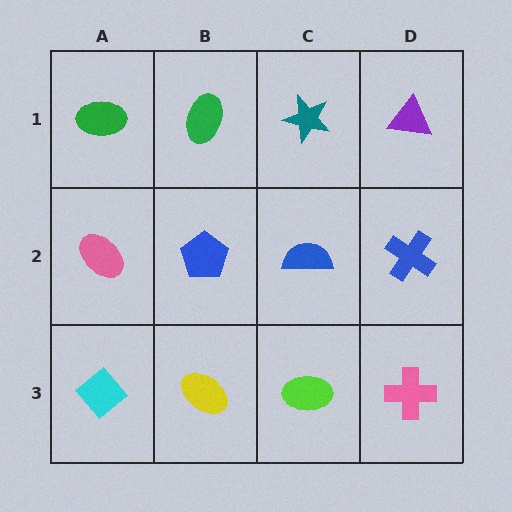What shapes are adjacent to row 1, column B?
A blue pentagon (row 2, column B), a green ellipse (row 1, column A), a teal star (row 1, column C).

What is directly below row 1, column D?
A blue cross.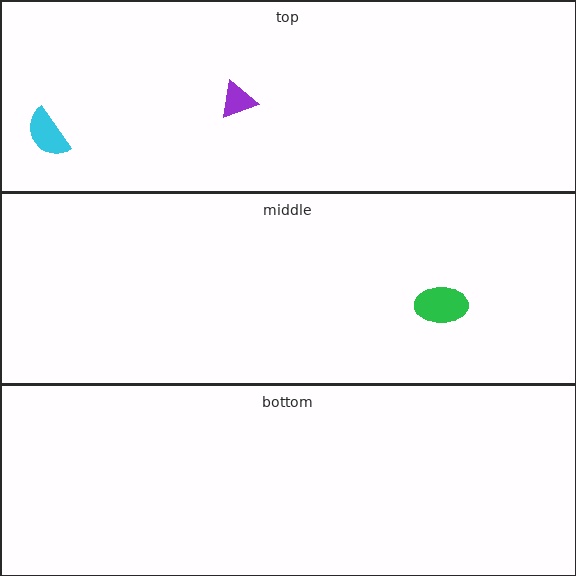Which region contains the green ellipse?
The middle region.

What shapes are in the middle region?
The green ellipse.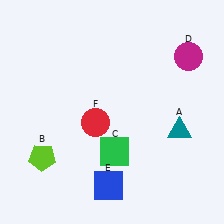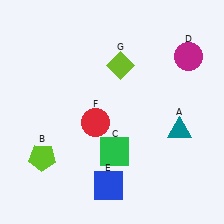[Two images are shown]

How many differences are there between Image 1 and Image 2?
There is 1 difference between the two images.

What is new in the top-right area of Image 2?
A lime diamond (G) was added in the top-right area of Image 2.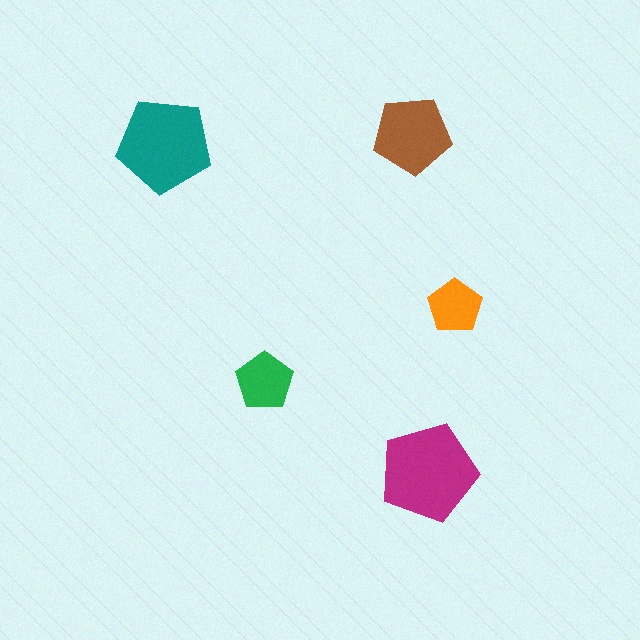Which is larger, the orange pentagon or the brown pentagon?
The brown one.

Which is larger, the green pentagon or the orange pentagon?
The green one.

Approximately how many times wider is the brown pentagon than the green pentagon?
About 1.5 times wider.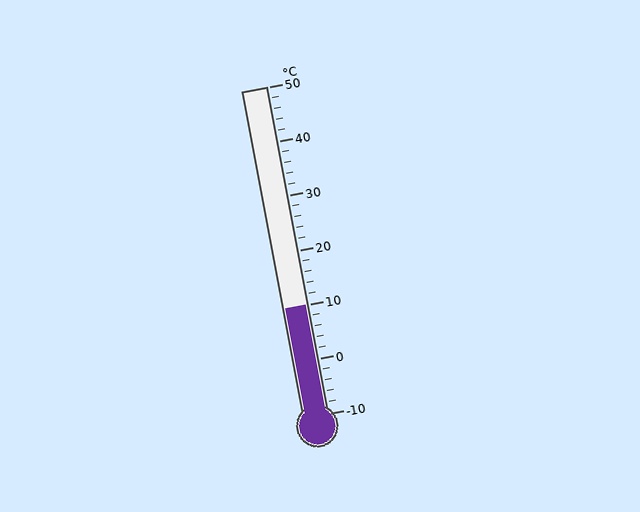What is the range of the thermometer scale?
The thermometer scale ranges from -10°C to 50°C.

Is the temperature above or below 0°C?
The temperature is above 0°C.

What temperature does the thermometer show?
The thermometer shows approximately 10°C.